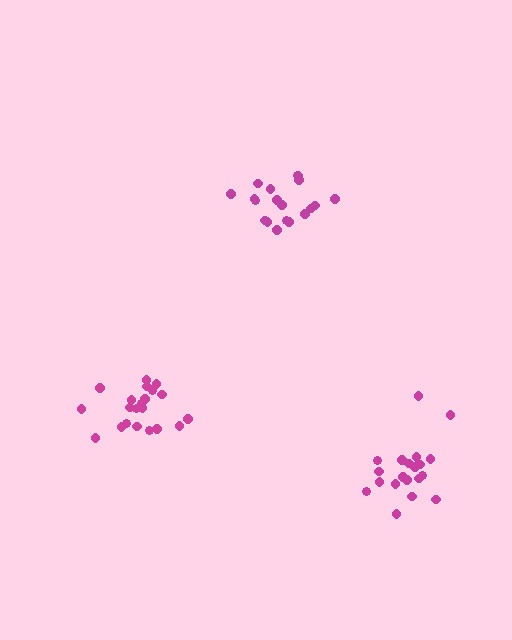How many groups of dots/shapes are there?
There are 3 groups.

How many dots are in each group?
Group 1: 19 dots, Group 2: 20 dots, Group 3: 21 dots (60 total).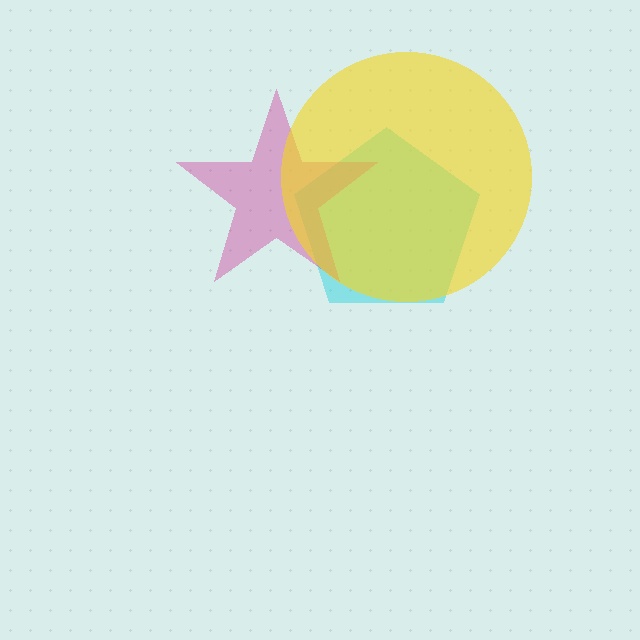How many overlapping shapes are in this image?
There are 3 overlapping shapes in the image.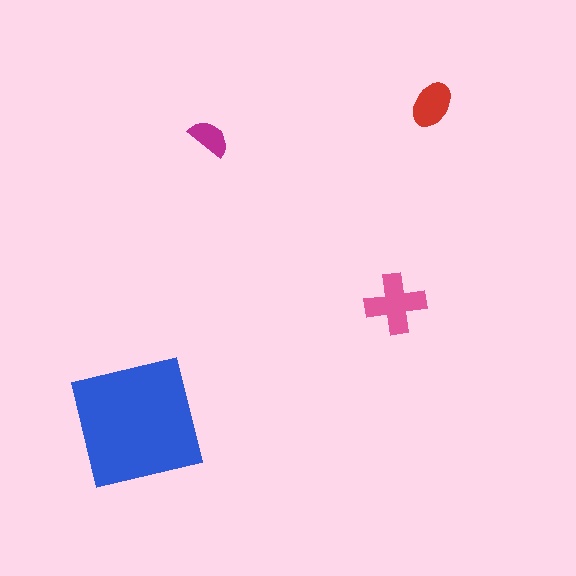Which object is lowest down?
The blue square is bottommost.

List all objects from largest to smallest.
The blue square, the pink cross, the red ellipse, the magenta semicircle.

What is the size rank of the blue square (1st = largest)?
1st.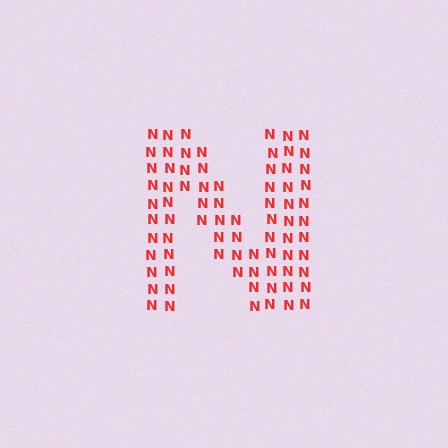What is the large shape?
The large shape is the letter N.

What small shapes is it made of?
It is made of small letter N's.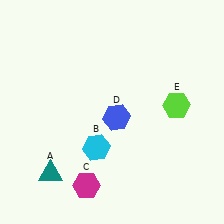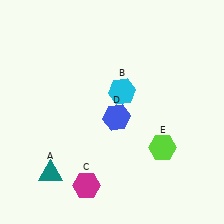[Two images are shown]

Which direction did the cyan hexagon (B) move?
The cyan hexagon (B) moved up.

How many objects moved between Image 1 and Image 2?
2 objects moved between the two images.